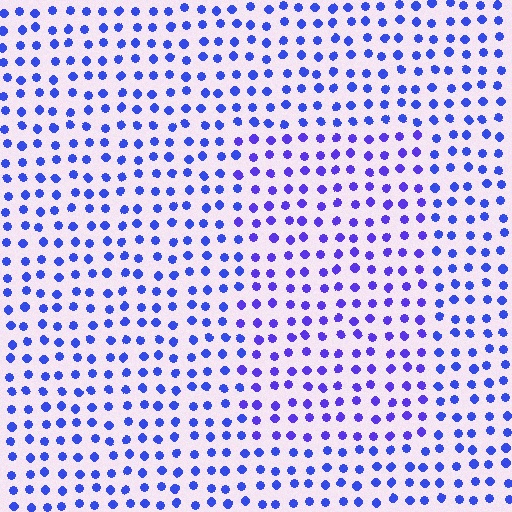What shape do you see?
I see a rectangle.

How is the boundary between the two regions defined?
The boundary is defined purely by a slight shift in hue (about 21 degrees). Spacing, size, and orientation are identical on both sides.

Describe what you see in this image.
The image is filled with small blue elements in a uniform arrangement. A rectangle-shaped region is visible where the elements are tinted to a slightly different hue, forming a subtle color boundary.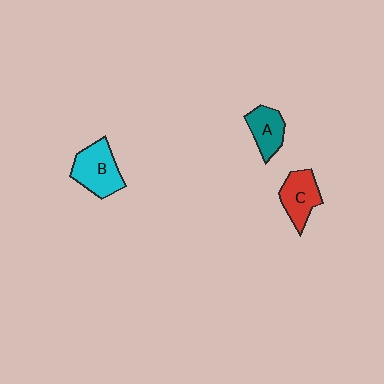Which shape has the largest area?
Shape B (cyan).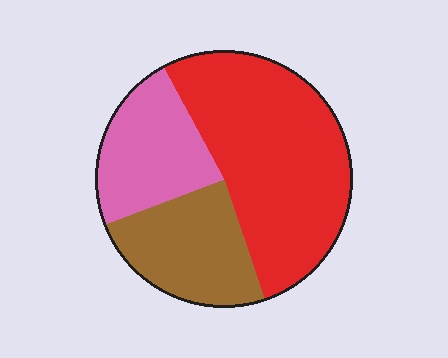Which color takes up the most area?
Red, at roughly 55%.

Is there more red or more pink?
Red.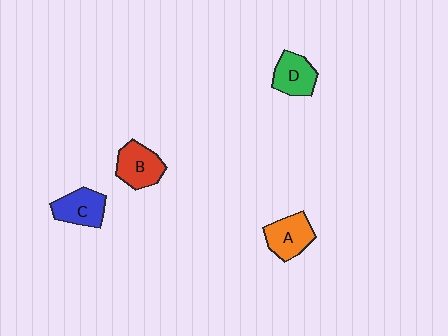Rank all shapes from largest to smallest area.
From largest to smallest: B (red), A (orange), C (blue), D (green).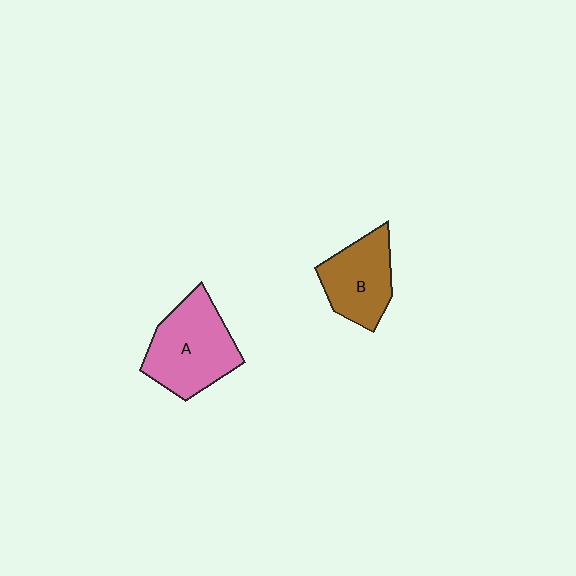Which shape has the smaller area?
Shape B (brown).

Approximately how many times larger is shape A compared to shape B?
Approximately 1.3 times.